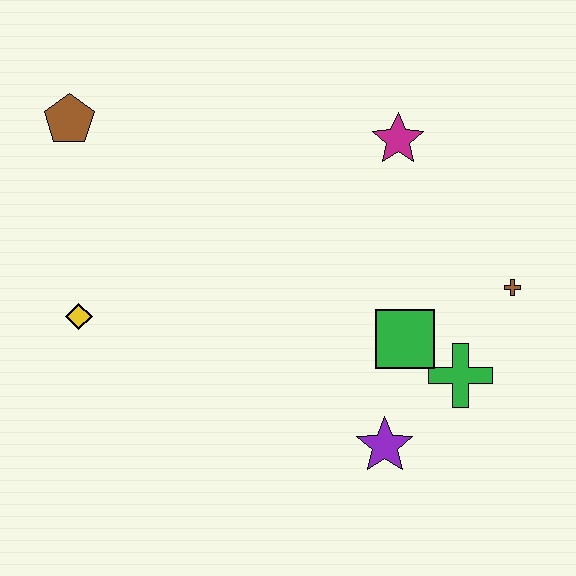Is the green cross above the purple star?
Yes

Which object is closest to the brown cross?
The green cross is closest to the brown cross.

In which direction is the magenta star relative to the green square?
The magenta star is above the green square.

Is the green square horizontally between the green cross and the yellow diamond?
Yes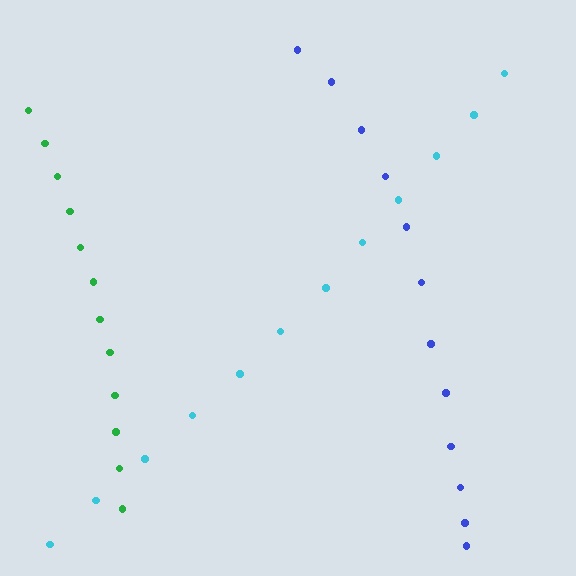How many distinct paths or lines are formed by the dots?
There are 3 distinct paths.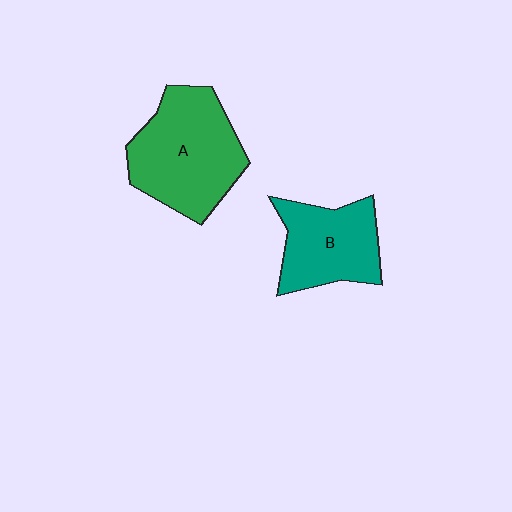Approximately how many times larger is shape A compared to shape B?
Approximately 1.4 times.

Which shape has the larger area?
Shape A (green).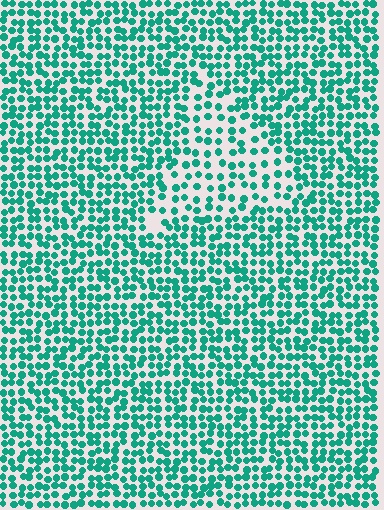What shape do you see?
I see a triangle.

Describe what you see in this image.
The image contains small teal elements arranged at two different densities. A triangle-shaped region is visible where the elements are less densely packed than the surrounding area.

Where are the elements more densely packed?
The elements are more densely packed outside the triangle boundary.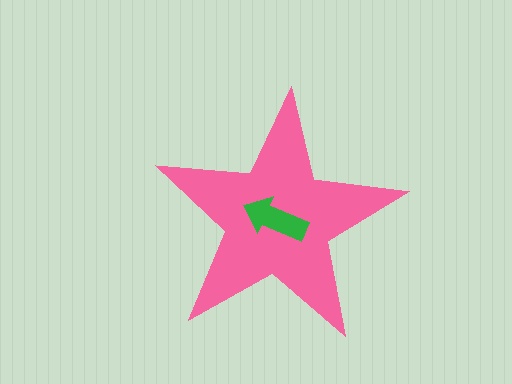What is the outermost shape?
The pink star.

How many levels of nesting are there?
2.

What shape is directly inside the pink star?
The green arrow.